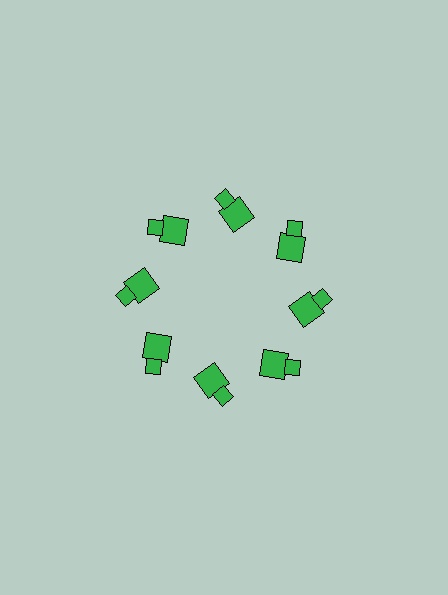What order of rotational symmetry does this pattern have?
This pattern has 8-fold rotational symmetry.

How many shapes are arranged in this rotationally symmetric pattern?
There are 16 shapes, arranged in 8 groups of 2.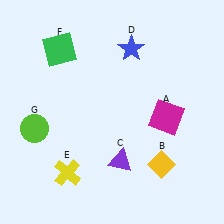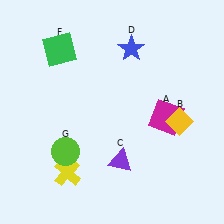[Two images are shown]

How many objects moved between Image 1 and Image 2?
2 objects moved between the two images.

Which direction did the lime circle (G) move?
The lime circle (G) moved right.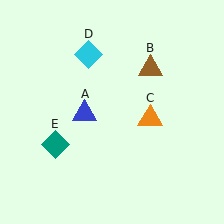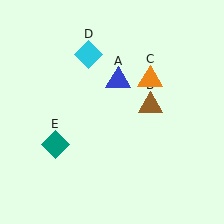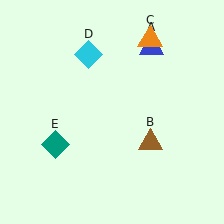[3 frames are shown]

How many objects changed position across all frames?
3 objects changed position: blue triangle (object A), brown triangle (object B), orange triangle (object C).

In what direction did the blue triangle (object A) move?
The blue triangle (object A) moved up and to the right.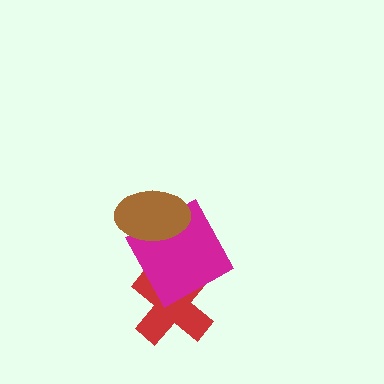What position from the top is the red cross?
The red cross is 3rd from the top.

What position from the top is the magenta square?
The magenta square is 2nd from the top.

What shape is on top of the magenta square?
The brown ellipse is on top of the magenta square.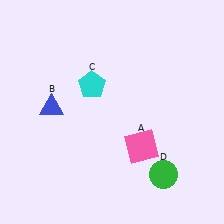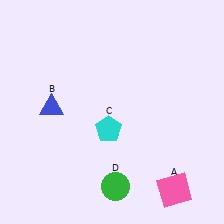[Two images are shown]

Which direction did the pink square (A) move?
The pink square (A) moved down.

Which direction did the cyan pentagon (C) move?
The cyan pentagon (C) moved down.